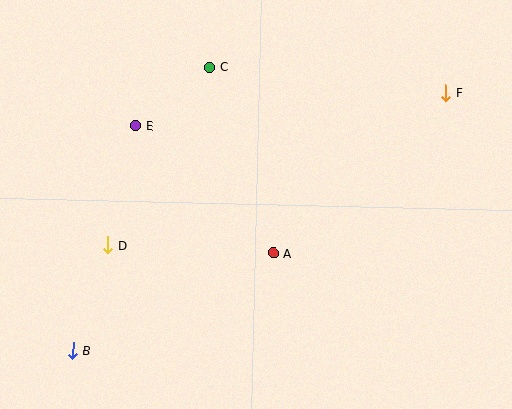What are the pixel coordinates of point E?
Point E is at (135, 126).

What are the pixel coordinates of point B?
Point B is at (73, 350).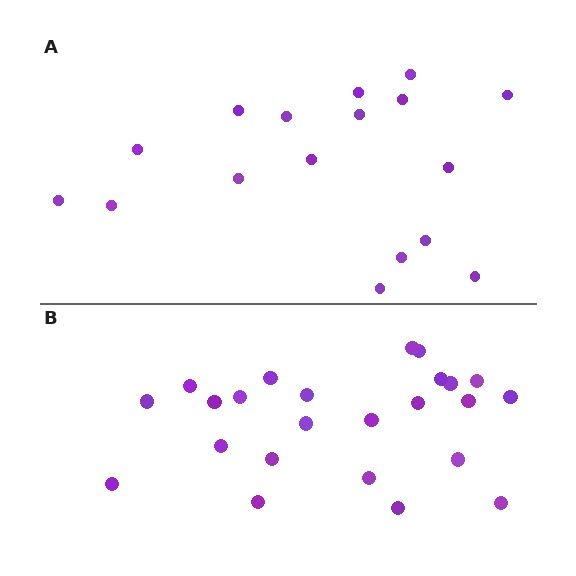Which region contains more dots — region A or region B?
Region B (the bottom region) has more dots.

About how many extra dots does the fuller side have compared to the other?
Region B has roughly 8 or so more dots than region A.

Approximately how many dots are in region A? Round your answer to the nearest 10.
About 20 dots. (The exact count is 17, which rounds to 20.)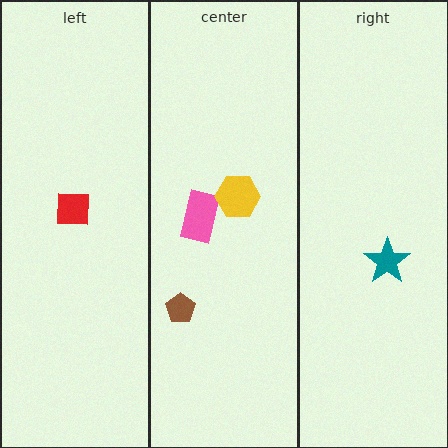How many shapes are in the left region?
1.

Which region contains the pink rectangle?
The center region.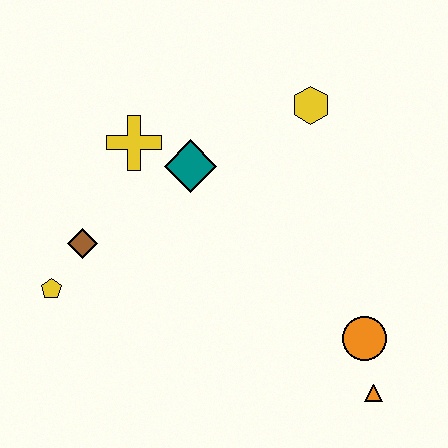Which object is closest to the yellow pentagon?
The brown diamond is closest to the yellow pentagon.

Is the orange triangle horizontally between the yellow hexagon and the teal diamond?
No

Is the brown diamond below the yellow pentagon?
No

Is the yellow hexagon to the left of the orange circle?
Yes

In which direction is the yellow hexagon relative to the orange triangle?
The yellow hexagon is above the orange triangle.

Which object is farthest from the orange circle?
The yellow pentagon is farthest from the orange circle.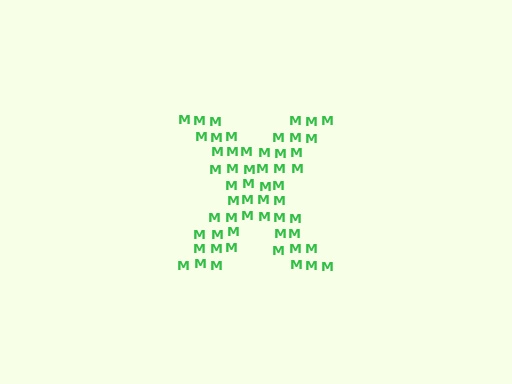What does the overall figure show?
The overall figure shows the letter X.